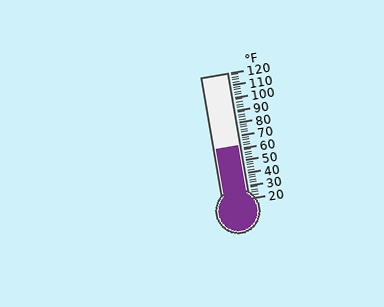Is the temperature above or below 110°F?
The temperature is below 110°F.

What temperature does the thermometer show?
The thermometer shows approximately 62°F.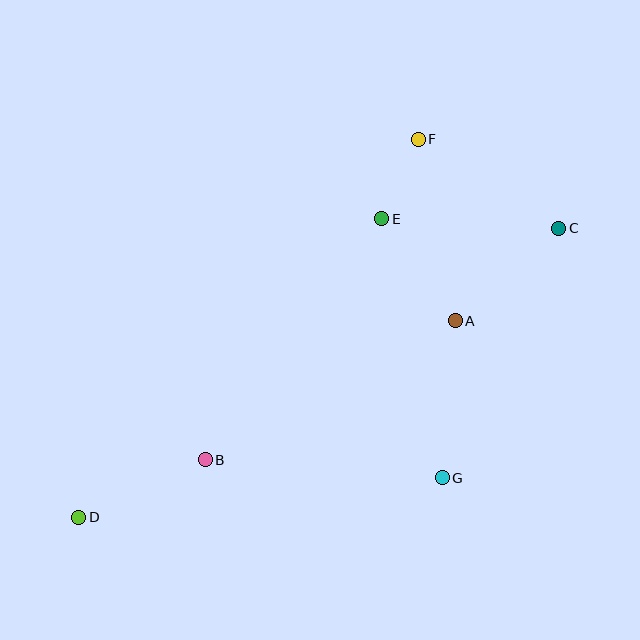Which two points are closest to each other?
Points E and F are closest to each other.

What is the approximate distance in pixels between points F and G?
The distance between F and G is approximately 340 pixels.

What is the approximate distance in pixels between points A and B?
The distance between A and B is approximately 286 pixels.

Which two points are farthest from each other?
Points C and D are farthest from each other.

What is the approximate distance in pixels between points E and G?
The distance between E and G is approximately 266 pixels.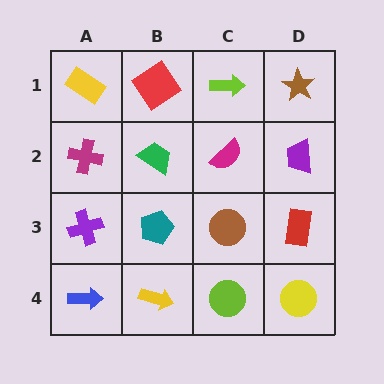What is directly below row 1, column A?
A magenta cross.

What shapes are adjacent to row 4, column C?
A brown circle (row 3, column C), a yellow arrow (row 4, column B), a yellow circle (row 4, column D).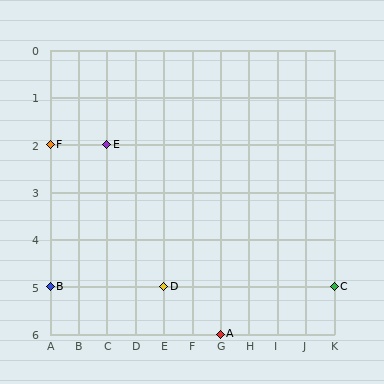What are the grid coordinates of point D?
Point D is at grid coordinates (E, 5).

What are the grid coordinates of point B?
Point B is at grid coordinates (A, 5).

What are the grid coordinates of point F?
Point F is at grid coordinates (A, 2).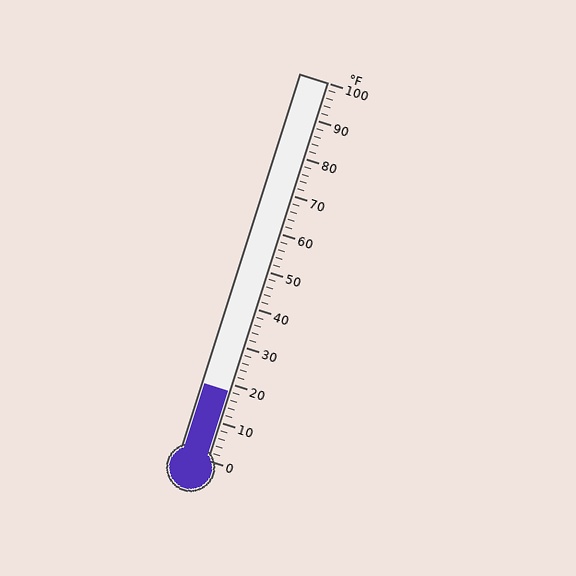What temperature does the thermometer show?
The thermometer shows approximately 18°F.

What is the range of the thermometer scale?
The thermometer scale ranges from 0°F to 100°F.